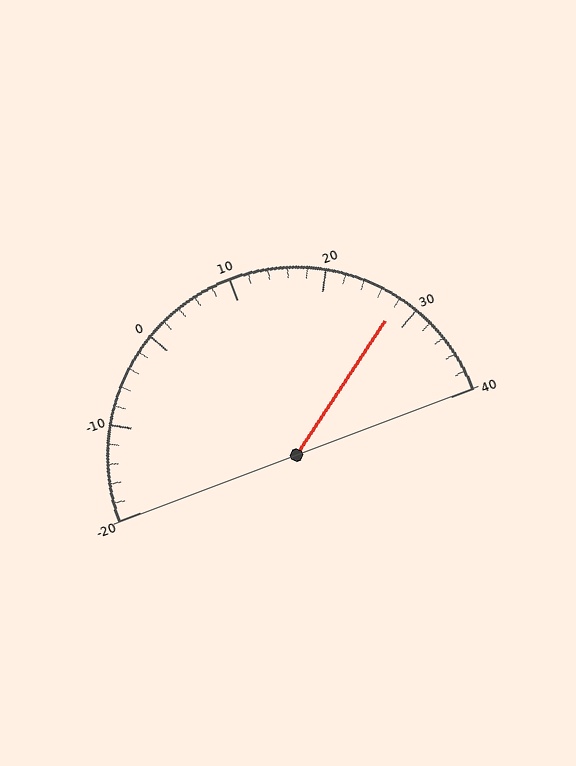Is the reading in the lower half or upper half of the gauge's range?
The reading is in the upper half of the range (-20 to 40).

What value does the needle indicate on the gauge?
The needle indicates approximately 28.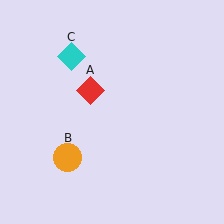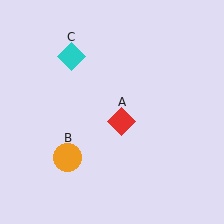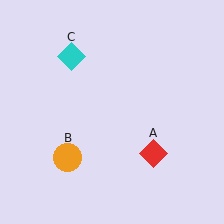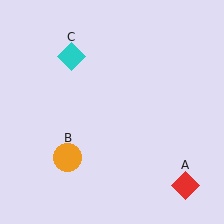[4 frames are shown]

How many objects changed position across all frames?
1 object changed position: red diamond (object A).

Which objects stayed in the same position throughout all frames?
Orange circle (object B) and cyan diamond (object C) remained stationary.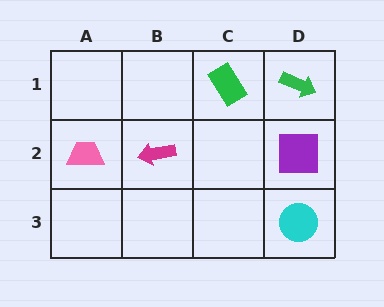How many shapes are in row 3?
1 shape.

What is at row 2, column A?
A pink trapezoid.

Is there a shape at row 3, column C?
No, that cell is empty.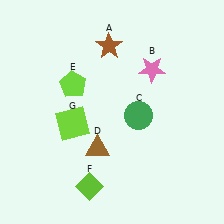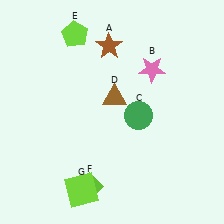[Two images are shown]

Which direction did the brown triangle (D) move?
The brown triangle (D) moved up.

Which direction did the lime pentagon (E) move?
The lime pentagon (E) moved up.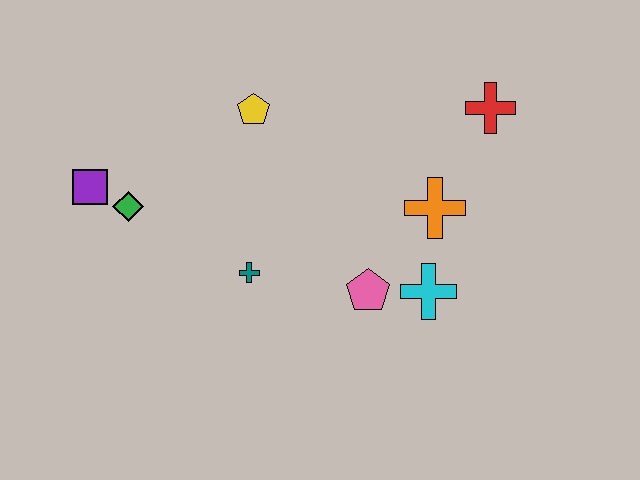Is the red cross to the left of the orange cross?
No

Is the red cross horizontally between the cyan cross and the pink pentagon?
No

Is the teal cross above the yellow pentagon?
No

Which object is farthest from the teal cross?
The red cross is farthest from the teal cross.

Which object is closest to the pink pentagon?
The cyan cross is closest to the pink pentagon.